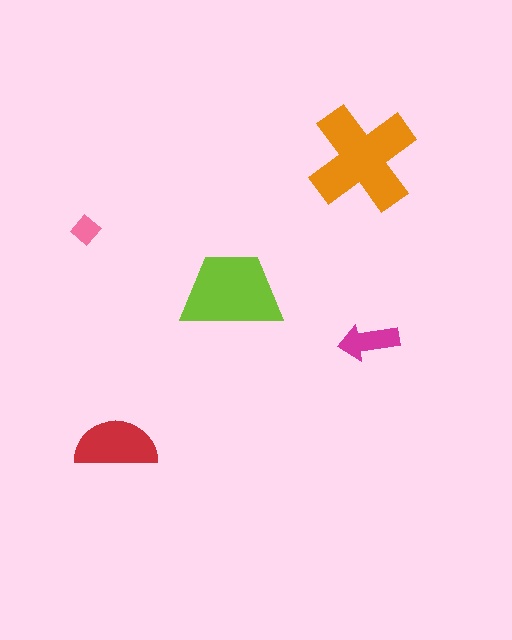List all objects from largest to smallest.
The orange cross, the lime trapezoid, the red semicircle, the magenta arrow, the pink diamond.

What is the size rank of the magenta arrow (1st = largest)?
4th.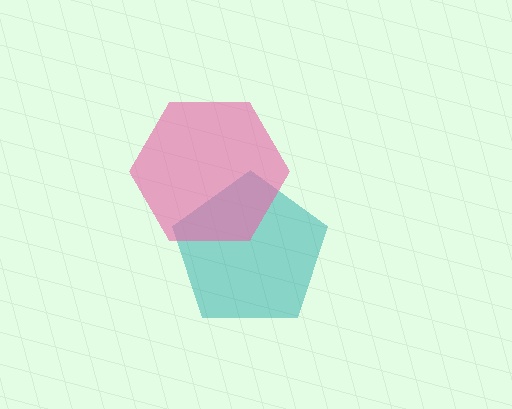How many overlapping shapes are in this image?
There are 2 overlapping shapes in the image.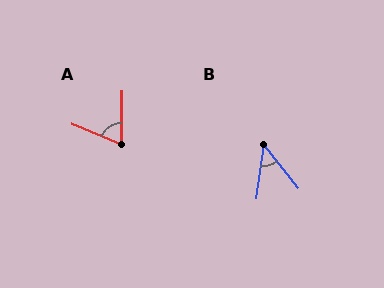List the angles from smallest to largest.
B (47°), A (68°).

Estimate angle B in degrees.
Approximately 47 degrees.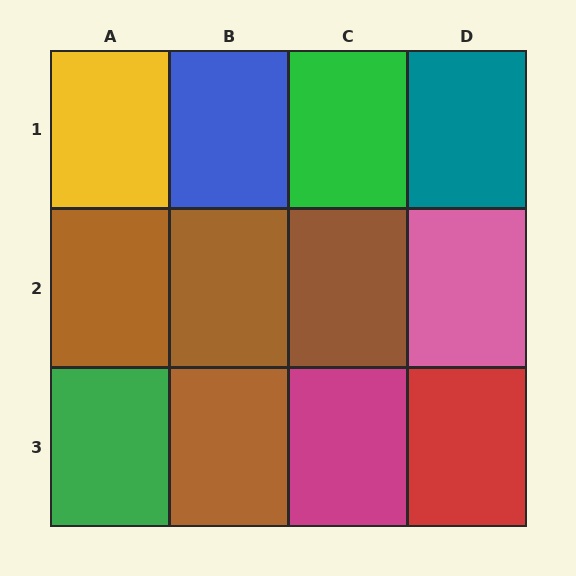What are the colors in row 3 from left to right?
Green, brown, magenta, red.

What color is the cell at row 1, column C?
Green.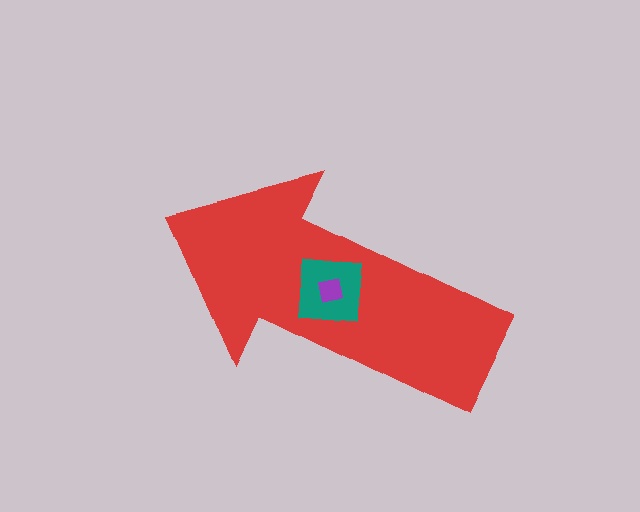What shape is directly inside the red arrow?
The teal square.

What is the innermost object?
The purple square.